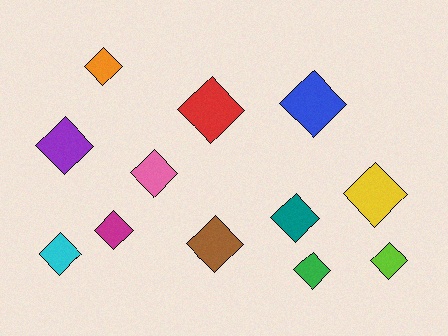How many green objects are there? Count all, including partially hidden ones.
There is 1 green object.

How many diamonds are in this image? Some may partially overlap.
There are 12 diamonds.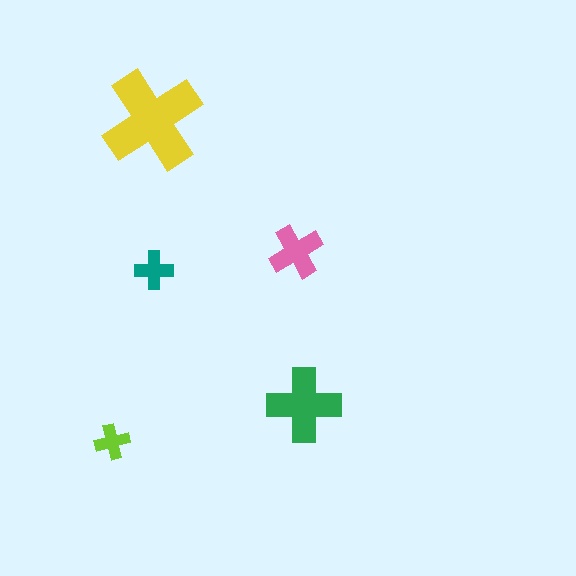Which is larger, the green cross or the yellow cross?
The yellow one.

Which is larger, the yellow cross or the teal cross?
The yellow one.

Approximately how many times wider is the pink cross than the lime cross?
About 1.5 times wider.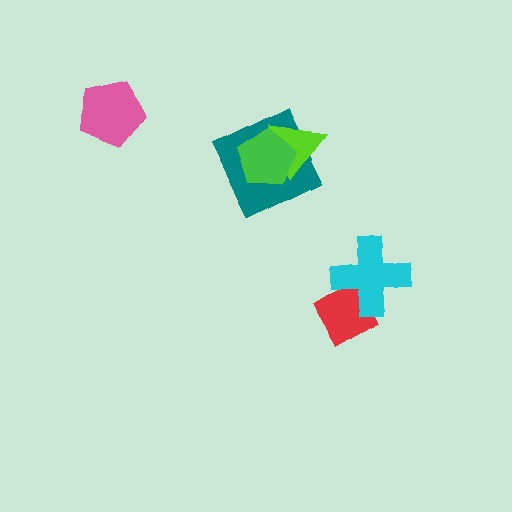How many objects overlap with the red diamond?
1 object overlaps with the red diamond.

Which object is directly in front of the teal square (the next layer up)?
The lime triangle is directly in front of the teal square.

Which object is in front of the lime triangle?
The green pentagon is in front of the lime triangle.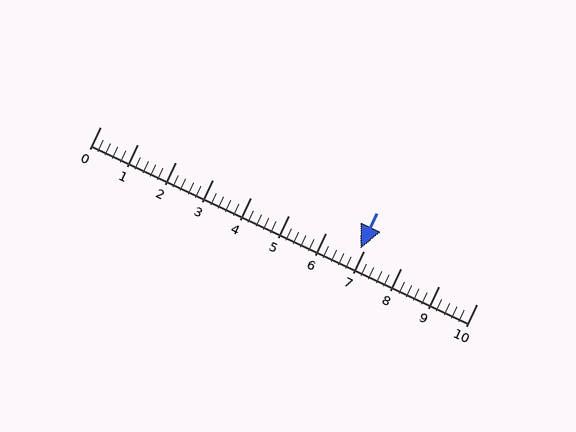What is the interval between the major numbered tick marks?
The major tick marks are spaced 1 units apart.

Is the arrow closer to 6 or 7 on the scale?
The arrow is closer to 7.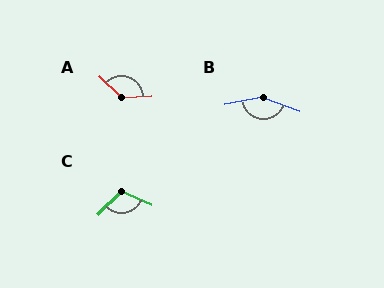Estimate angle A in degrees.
Approximately 134 degrees.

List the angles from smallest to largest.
C (111°), A (134°), B (148°).